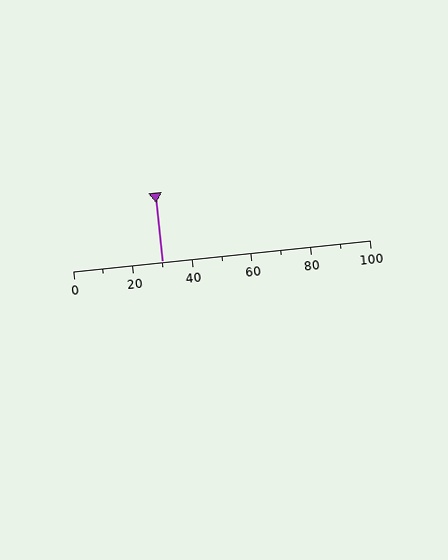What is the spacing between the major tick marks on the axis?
The major ticks are spaced 20 apart.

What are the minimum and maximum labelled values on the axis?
The axis runs from 0 to 100.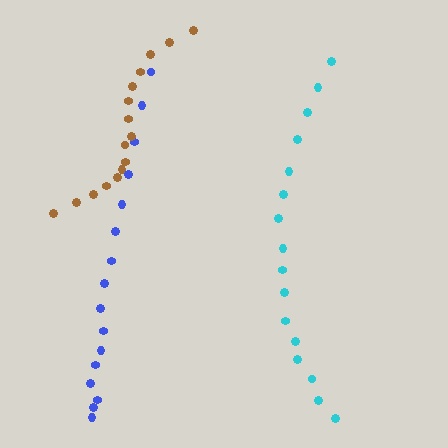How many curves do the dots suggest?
There are 3 distinct paths.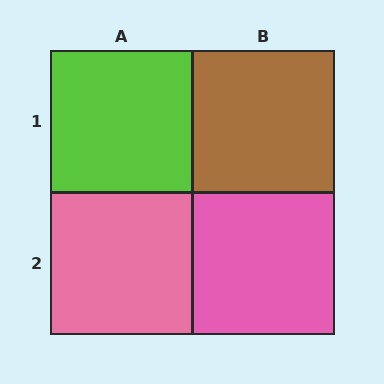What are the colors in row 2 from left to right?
Pink, pink.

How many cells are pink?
2 cells are pink.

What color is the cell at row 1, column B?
Brown.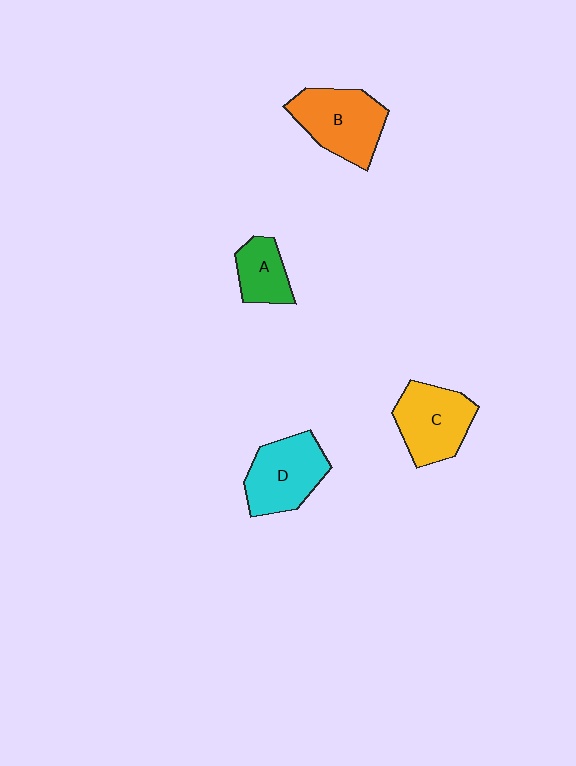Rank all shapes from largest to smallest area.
From largest to smallest: B (orange), D (cyan), C (yellow), A (green).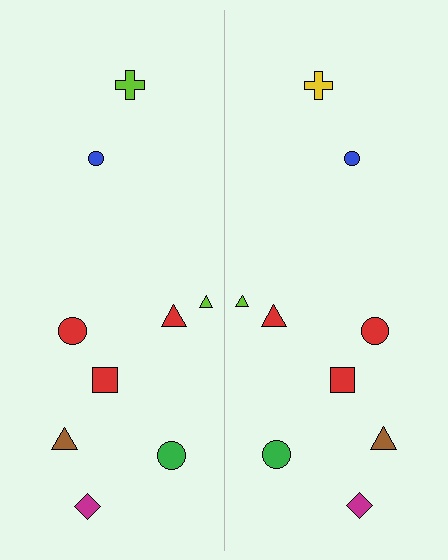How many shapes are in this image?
There are 18 shapes in this image.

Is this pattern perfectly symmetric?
No, the pattern is not perfectly symmetric. The yellow cross on the right side breaks the symmetry — its mirror counterpart is lime.